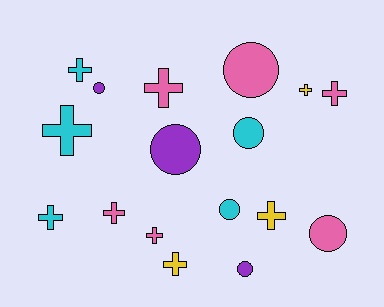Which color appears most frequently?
Pink, with 6 objects.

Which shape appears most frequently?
Cross, with 10 objects.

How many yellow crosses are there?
There are 3 yellow crosses.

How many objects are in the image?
There are 17 objects.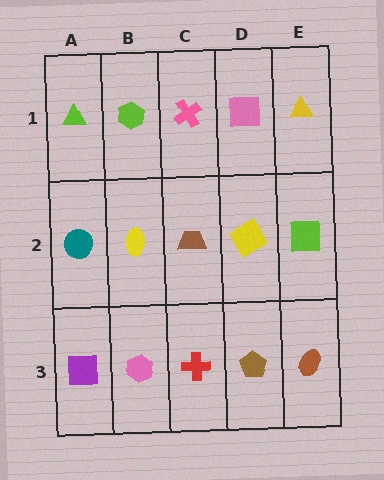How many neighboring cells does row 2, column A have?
3.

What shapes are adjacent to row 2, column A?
A lime triangle (row 1, column A), a purple square (row 3, column A), a yellow ellipse (row 2, column B).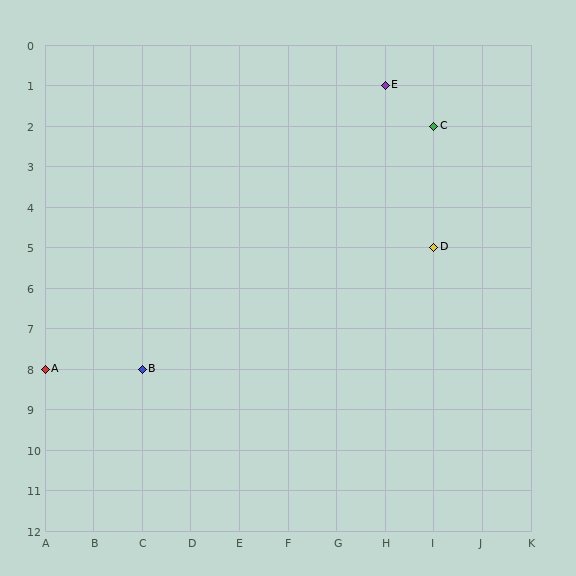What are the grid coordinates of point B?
Point B is at grid coordinates (C, 8).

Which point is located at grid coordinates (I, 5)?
Point D is at (I, 5).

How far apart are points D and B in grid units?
Points D and B are 6 columns and 3 rows apart (about 6.7 grid units diagonally).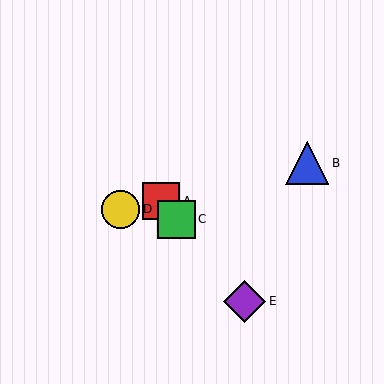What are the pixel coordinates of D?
Object D is at (121, 209).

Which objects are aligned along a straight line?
Objects A, C, E are aligned along a straight line.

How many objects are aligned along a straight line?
3 objects (A, C, E) are aligned along a straight line.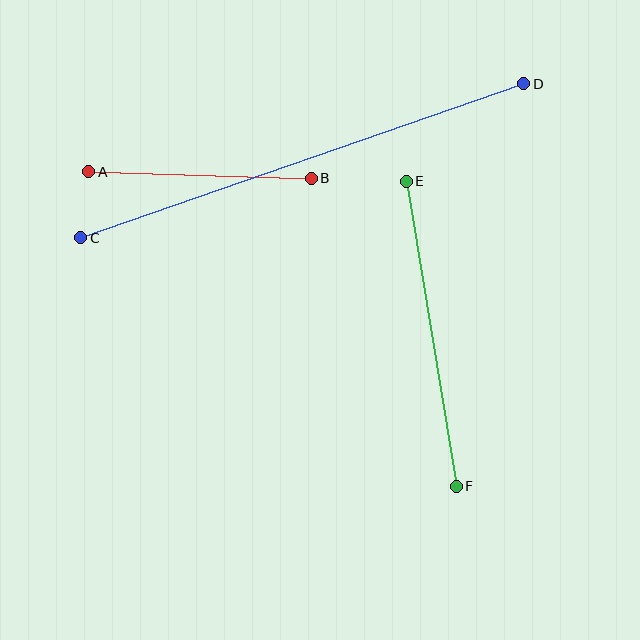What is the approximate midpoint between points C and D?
The midpoint is at approximately (302, 161) pixels.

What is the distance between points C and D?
The distance is approximately 468 pixels.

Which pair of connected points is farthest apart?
Points C and D are farthest apart.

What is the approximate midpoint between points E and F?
The midpoint is at approximately (431, 334) pixels.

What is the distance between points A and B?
The distance is approximately 222 pixels.